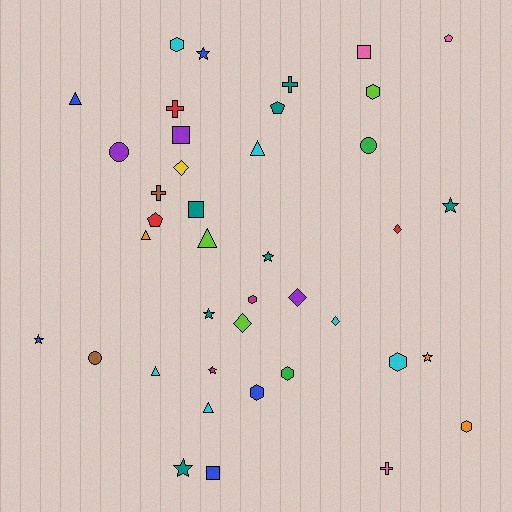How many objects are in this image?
There are 40 objects.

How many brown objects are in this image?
There are 2 brown objects.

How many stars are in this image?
There are 8 stars.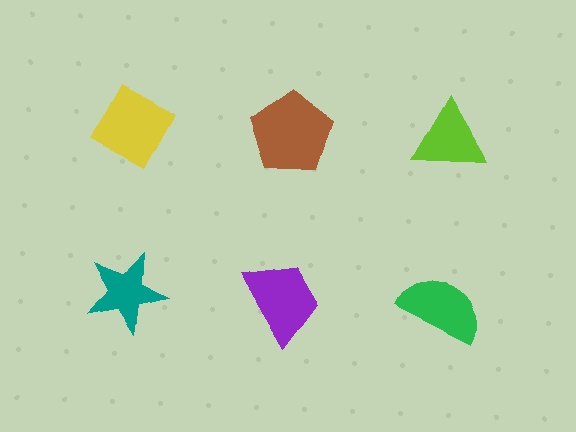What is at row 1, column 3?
A lime triangle.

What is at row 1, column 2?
A brown pentagon.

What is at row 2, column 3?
A green semicircle.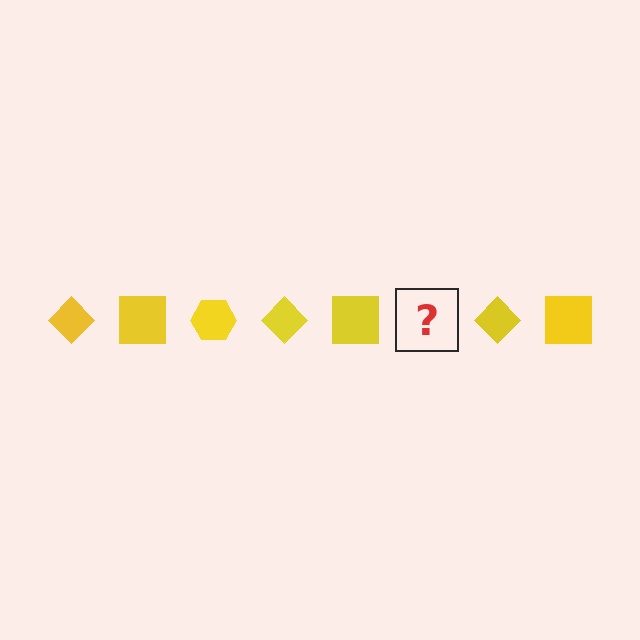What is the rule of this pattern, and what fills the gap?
The rule is that the pattern cycles through diamond, square, hexagon shapes in yellow. The gap should be filled with a yellow hexagon.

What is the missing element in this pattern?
The missing element is a yellow hexagon.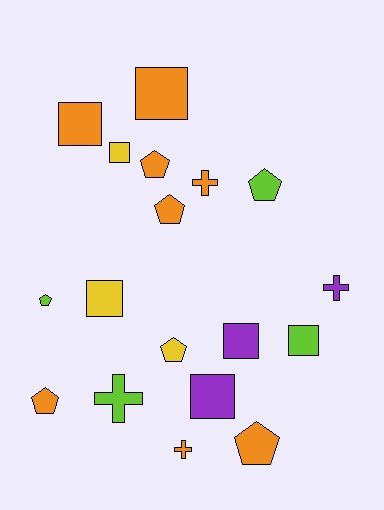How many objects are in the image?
There are 18 objects.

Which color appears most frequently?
Orange, with 8 objects.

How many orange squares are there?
There are 2 orange squares.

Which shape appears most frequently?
Square, with 7 objects.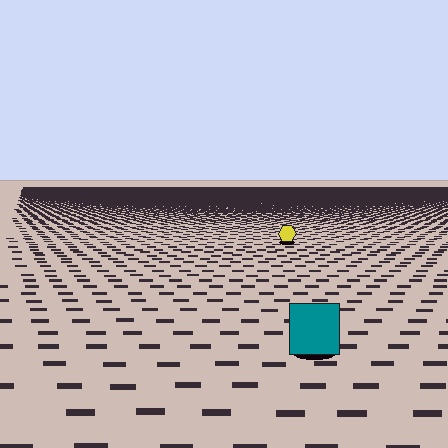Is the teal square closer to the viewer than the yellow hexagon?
Yes. The teal square is closer — you can tell from the texture gradient: the ground texture is coarser near it.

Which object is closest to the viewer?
The teal square is closest. The texture marks near it are larger and more spread out.